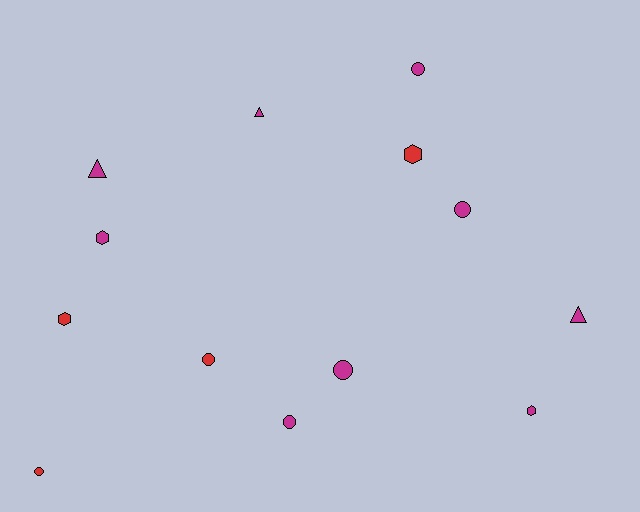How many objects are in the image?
There are 13 objects.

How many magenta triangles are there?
There are 3 magenta triangles.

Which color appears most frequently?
Magenta, with 9 objects.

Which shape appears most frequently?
Circle, with 6 objects.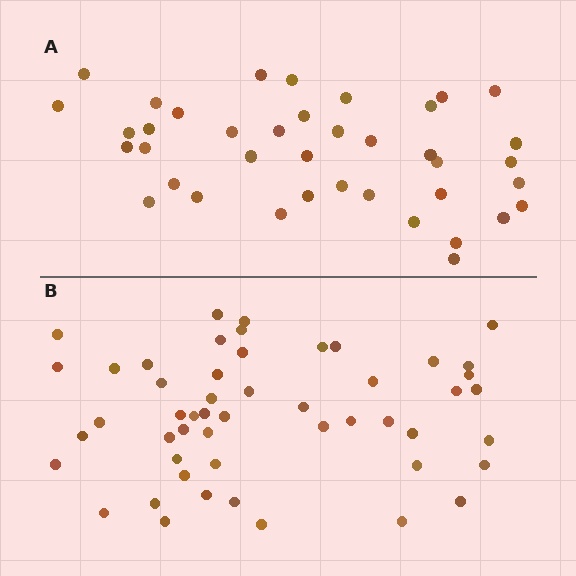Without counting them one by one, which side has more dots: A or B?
Region B (the bottom region) has more dots.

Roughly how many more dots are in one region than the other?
Region B has roughly 12 or so more dots than region A.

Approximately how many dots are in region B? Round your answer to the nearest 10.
About 50 dots. (The exact count is 51, which rounds to 50.)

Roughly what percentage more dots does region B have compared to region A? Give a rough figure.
About 30% more.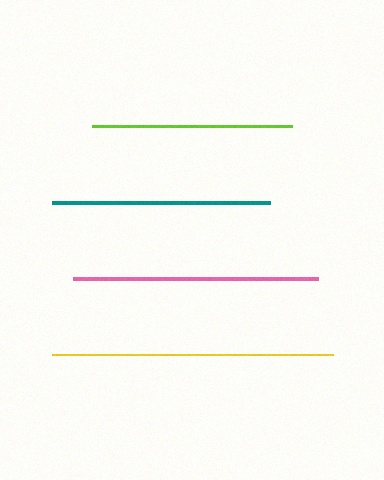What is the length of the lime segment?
The lime segment is approximately 200 pixels long.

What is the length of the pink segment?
The pink segment is approximately 245 pixels long.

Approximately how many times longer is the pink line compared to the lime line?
The pink line is approximately 1.2 times the length of the lime line.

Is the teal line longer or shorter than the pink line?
The pink line is longer than the teal line.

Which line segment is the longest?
The yellow line is the longest at approximately 281 pixels.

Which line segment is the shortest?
The lime line is the shortest at approximately 200 pixels.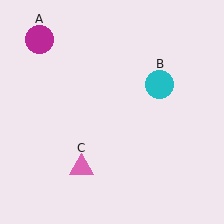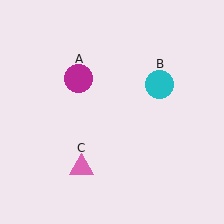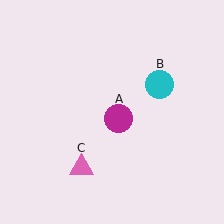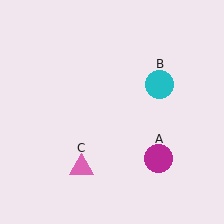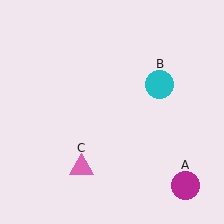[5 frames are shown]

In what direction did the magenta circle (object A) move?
The magenta circle (object A) moved down and to the right.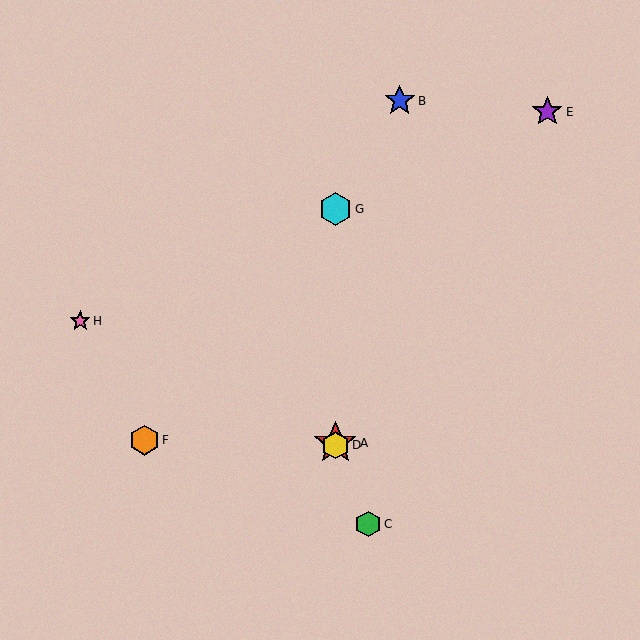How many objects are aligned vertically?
3 objects (A, D, G) are aligned vertically.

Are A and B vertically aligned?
No, A is at x≈335 and B is at x≈400.